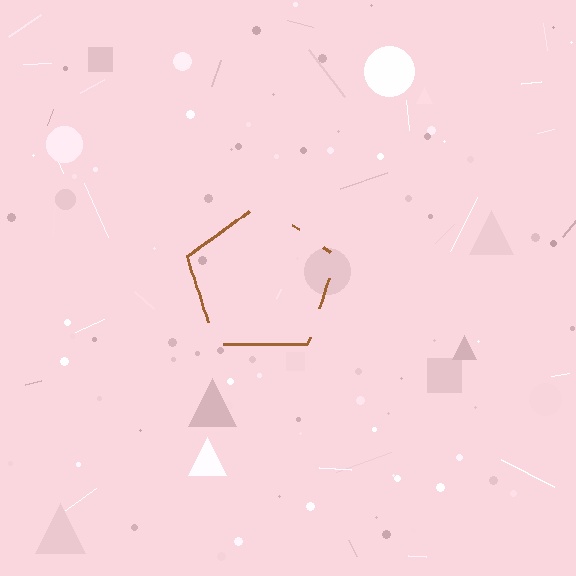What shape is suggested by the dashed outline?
The dashed outline suggests a pentagon.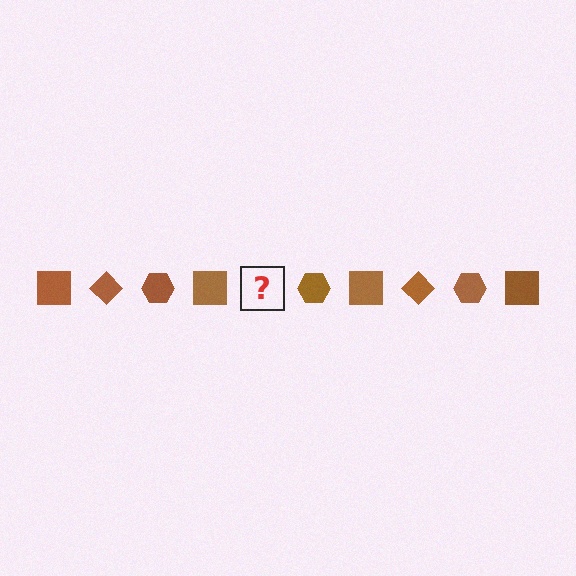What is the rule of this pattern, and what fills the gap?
The rule is that the pattern cycles through square, diamond, hexagon shapes in brown. The gap should be filled with a brown diamond.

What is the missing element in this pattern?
The missing element is a brown diamond.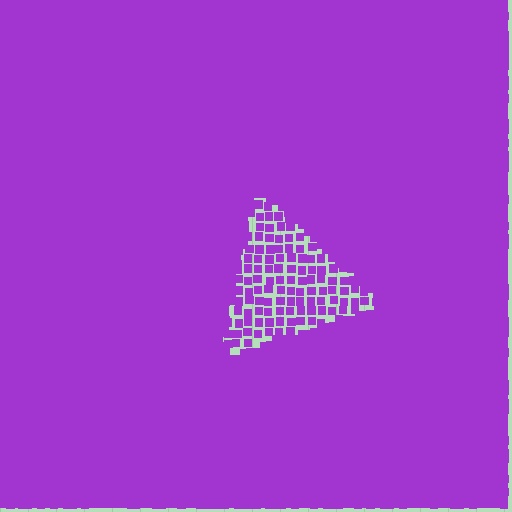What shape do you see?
I see a triangle.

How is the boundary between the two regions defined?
The boundary is defined by a change in element density (approximately 2.8x ratio). All elements are the same color, size, and shape.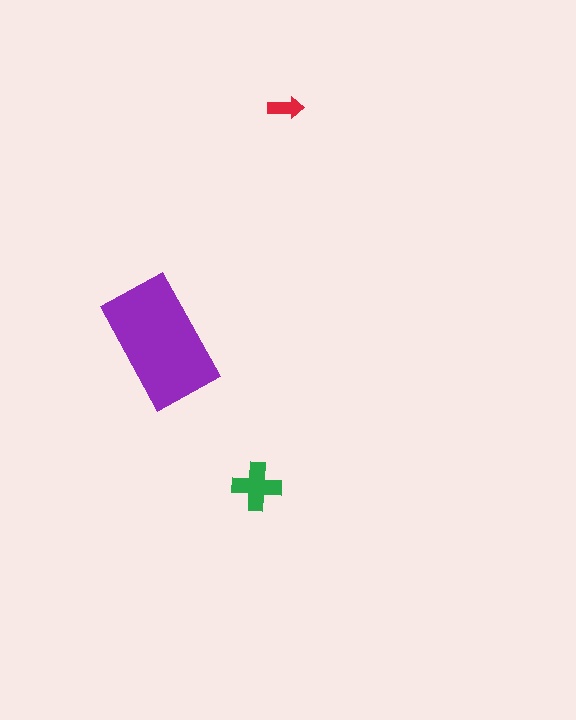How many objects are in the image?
There are 3 objects in the image.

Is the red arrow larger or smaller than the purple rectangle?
Smaller.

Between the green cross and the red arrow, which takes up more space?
The green cross.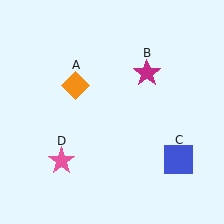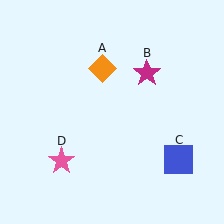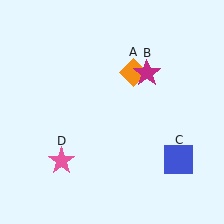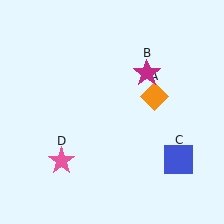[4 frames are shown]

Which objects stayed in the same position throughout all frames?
Magenta star (object B) and blue square (object C) and pink star (object D) remained stationary.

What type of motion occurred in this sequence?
The orange diamond (object A) rotated clockwise around the center of the scene.